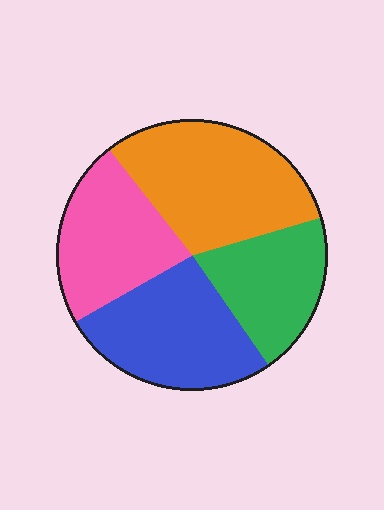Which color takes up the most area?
Orange, at roughly 30%.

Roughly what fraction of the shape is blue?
Blue covers around 25% of the shape.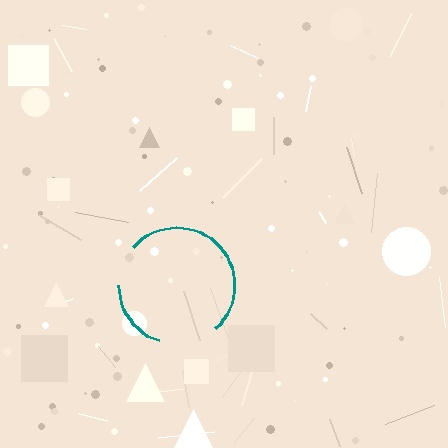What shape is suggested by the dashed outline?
The dashed outline suggests a circle.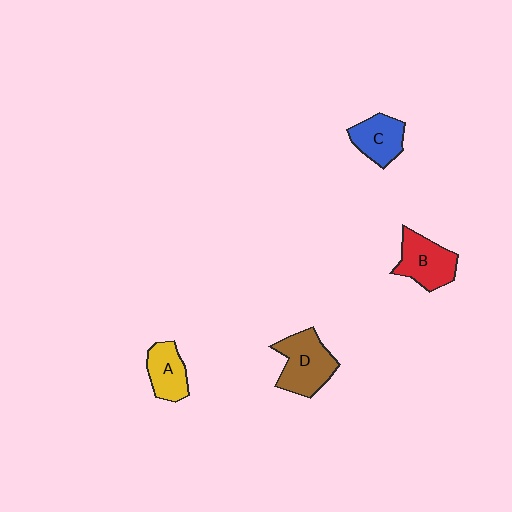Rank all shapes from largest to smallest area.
From largest to smallest: D (brown), B (red), C (blue), A (yellow).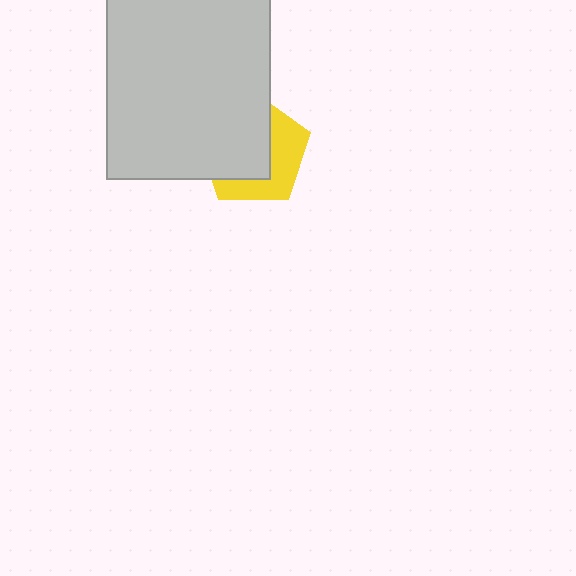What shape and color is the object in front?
The object in front is a light gray rectangle.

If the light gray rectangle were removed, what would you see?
You would see the complete yellow pentagon.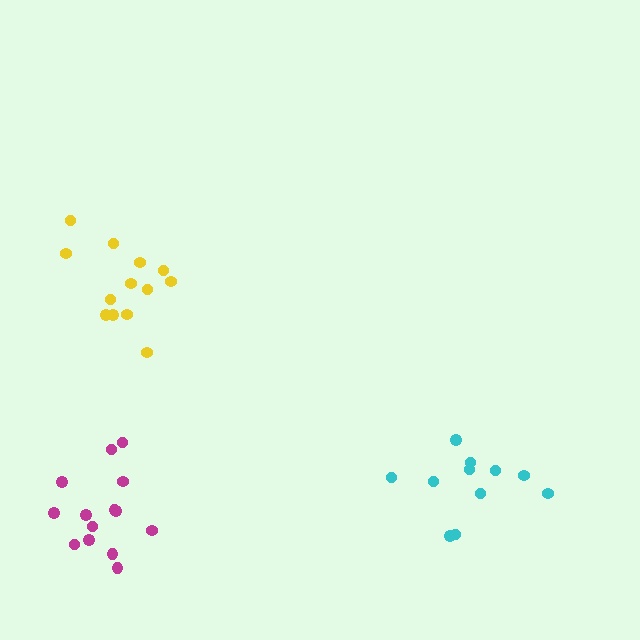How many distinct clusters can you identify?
There are 3 distinct clusters.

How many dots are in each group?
Group 1: 13 dots, Group 2: 11 dots, Group 3: 14 dots (38 total).